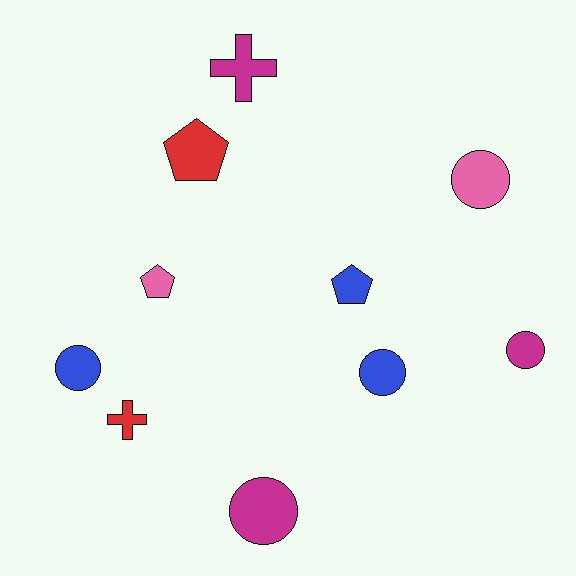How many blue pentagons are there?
There is 1 blue pentagon.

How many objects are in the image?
There are 10 objects.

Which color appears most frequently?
Blue, with 3 objects.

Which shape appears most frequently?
Circle, with 5 objects.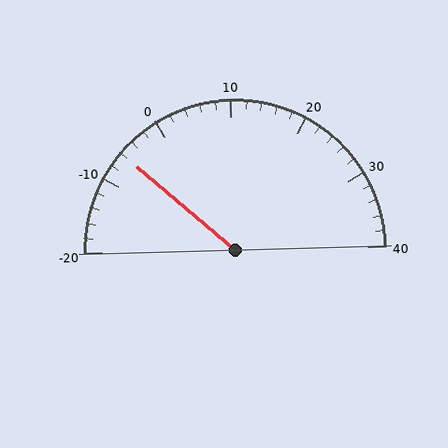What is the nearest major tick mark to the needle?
The nearest major tick mark is -10.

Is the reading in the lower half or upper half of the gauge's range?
The reading is in the lower half of the range (-20 to 40).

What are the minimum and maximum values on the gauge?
The gauge ranges from -20 to 40.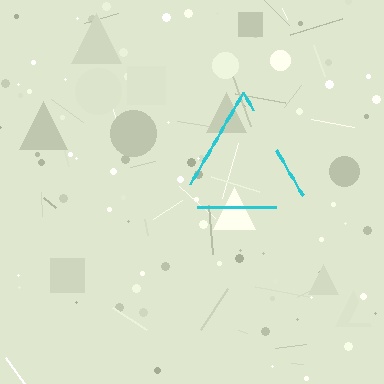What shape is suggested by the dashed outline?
The dashed outline suggests a triangle.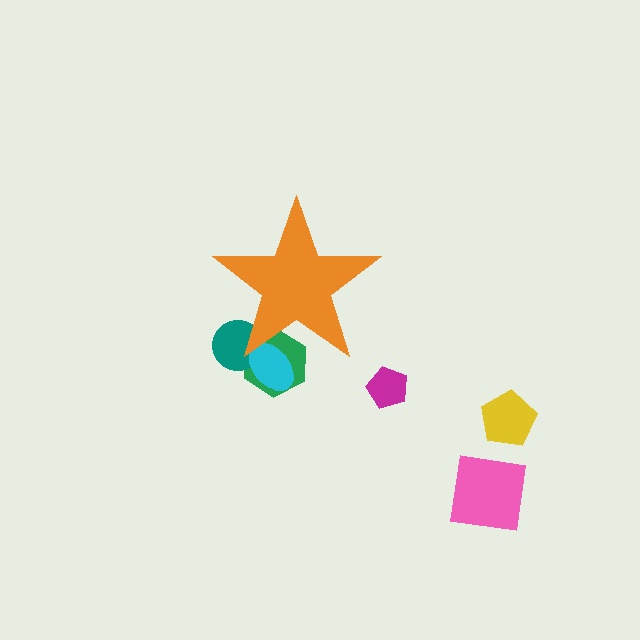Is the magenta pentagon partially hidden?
No, the magenta pentagon is fully visible.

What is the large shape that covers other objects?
An orange star.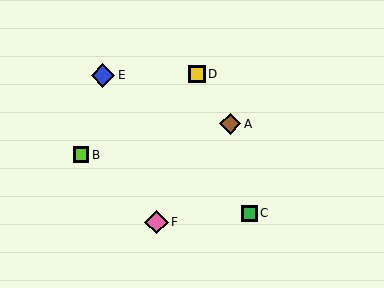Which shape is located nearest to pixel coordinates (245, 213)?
The green square (labeled C) at (249, 213) is nearest to that location.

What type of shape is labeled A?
Shape A is a brown diamond.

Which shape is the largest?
The blue diamond (labeled E) is the largest.